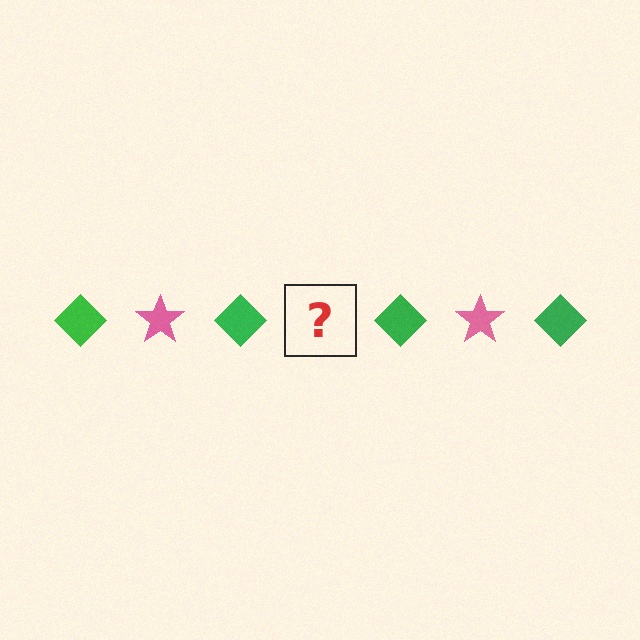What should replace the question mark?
The question mark should be replaced with a pink star.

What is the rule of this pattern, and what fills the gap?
The rule is that the pattern alternates between green diamond and pink star. The gap should be filled with a pink star.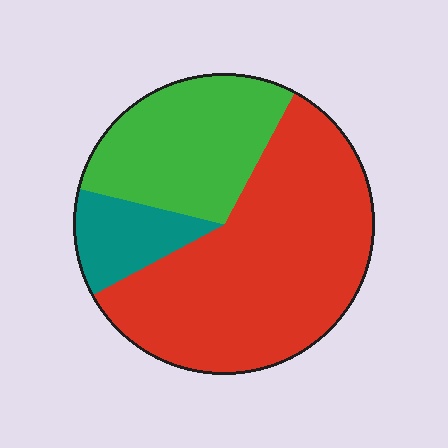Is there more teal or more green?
Green.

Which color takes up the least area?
Teal, at roughly 10%.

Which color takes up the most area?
Red, at roughly 60%.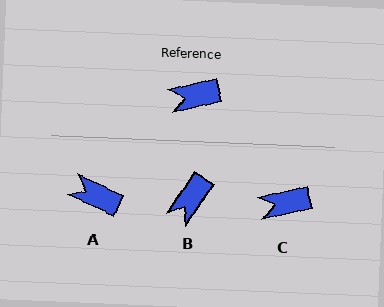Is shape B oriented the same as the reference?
No, it is off by about 44 degrees.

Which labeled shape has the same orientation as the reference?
C.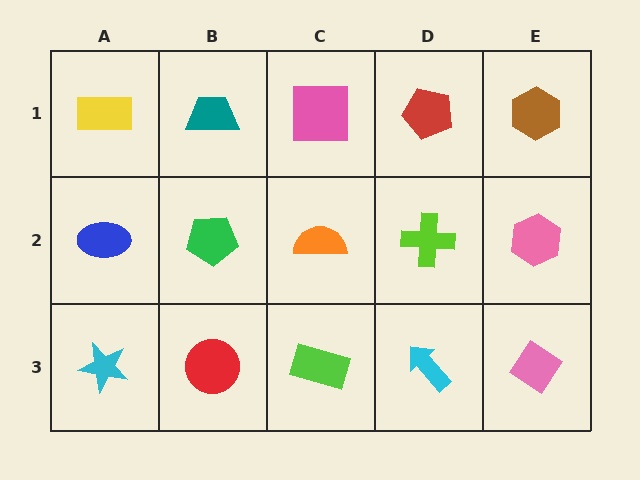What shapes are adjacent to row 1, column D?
A lime cross (row 2, column D), a pink square (row 1, column C), a brown hexagon (row 1, column E).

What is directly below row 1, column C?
An orange semicircle.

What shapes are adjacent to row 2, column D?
A red pentagon (row 1, column D), a cyan arrow (row 3, column D), an orange semicircle (row 2, column C), a pink hexagon (row 2, column E).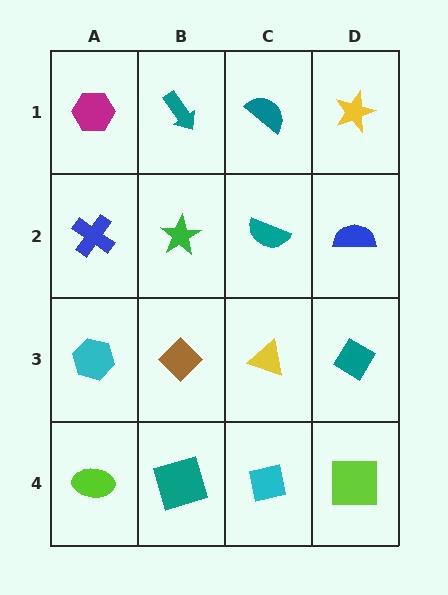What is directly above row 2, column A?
A magenta hexagon.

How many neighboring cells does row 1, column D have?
2.